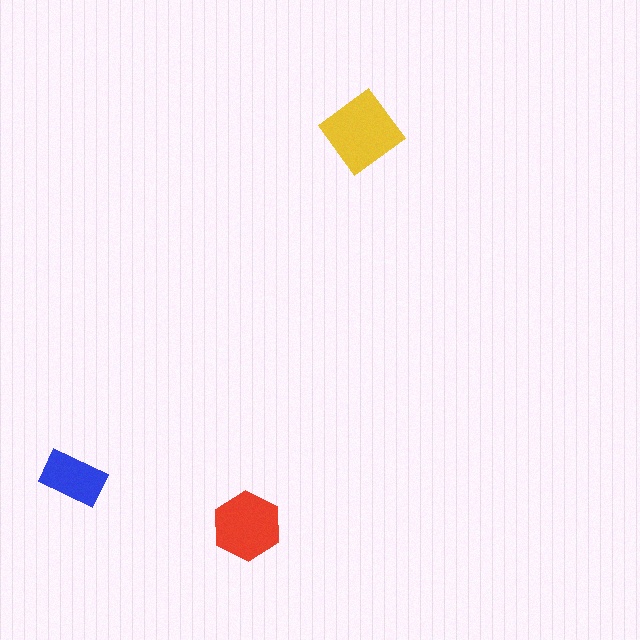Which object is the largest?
The yellow diamond.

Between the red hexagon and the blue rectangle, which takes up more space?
The red hexagon.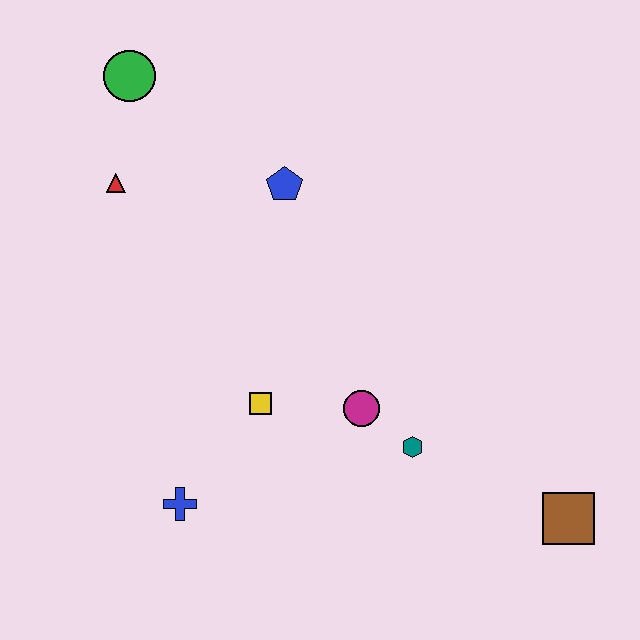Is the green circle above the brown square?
Yes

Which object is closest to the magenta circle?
The teal hexagon is closest to the magenta circle.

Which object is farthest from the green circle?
The brown square is farthest from the green circle.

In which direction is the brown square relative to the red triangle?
The brown square is to the right of the red triangle.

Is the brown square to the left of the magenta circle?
No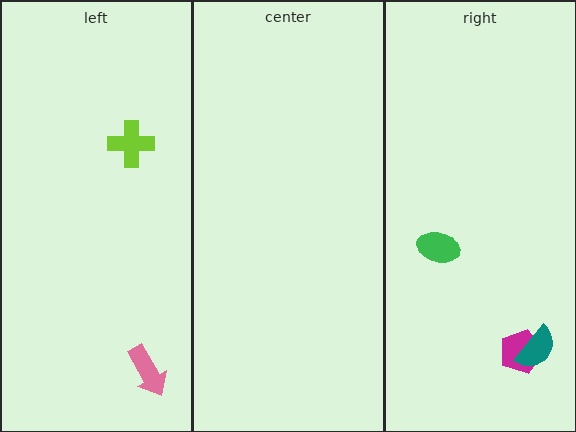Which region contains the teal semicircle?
The right region.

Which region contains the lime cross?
The left region.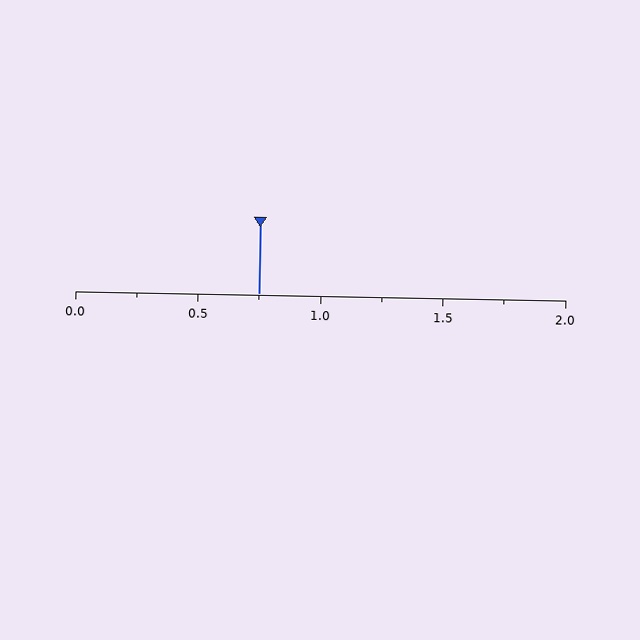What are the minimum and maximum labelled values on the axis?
The axis runs from 0.0 to 2.0.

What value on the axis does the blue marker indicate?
The marker indicates approximately 0.75.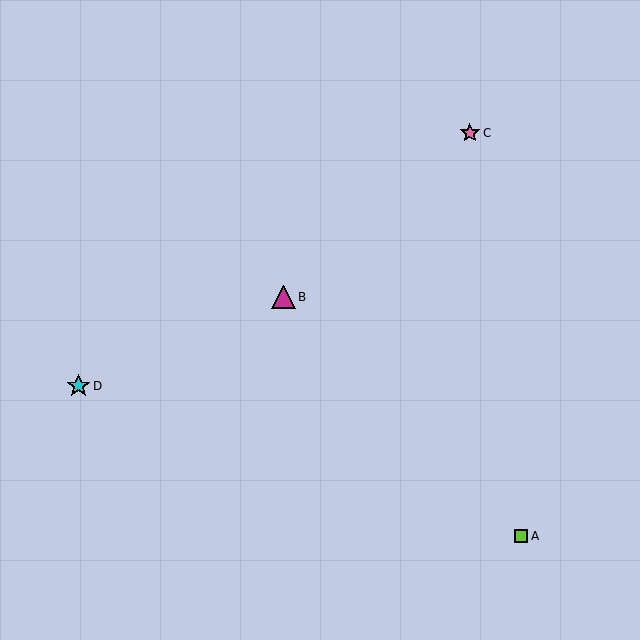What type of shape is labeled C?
Shape C is a pink star.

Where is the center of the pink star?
The center of the pink star is at (470, 133).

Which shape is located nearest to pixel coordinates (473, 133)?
The pink star (labeled C) at (470, 133) is nearest to that location.